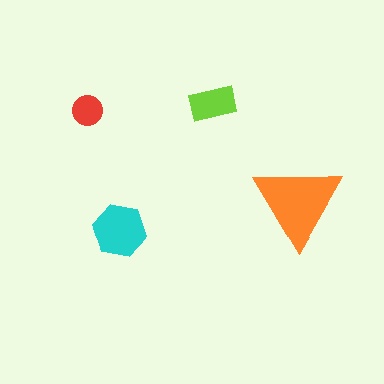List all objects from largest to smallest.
The orange triangle, the cyan hexagon, the lime rectangle, the red circle.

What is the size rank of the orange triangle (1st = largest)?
1st.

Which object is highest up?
The lime rectangle is topmost.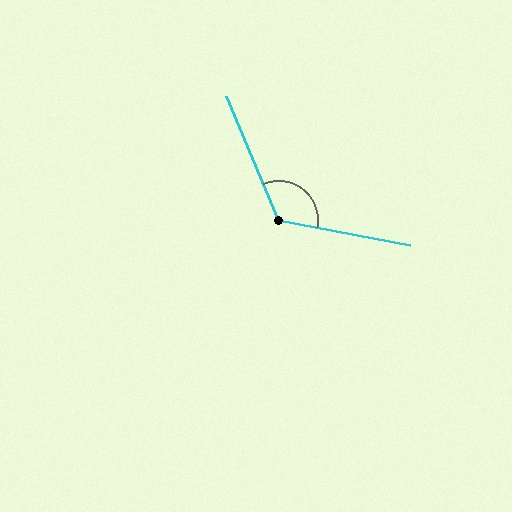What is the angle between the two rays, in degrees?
Approximately 124 degrees.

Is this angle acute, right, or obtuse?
It is obtuse.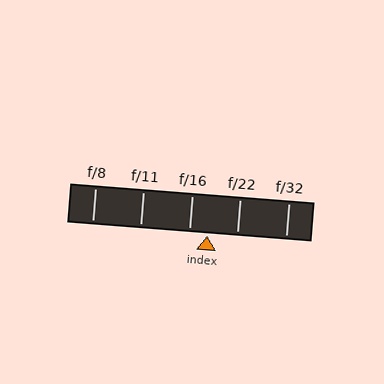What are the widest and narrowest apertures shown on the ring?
The widest aperture shown is f/8 and the narrowest is f/32.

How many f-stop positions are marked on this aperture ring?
There are 5 f-stop positions marked.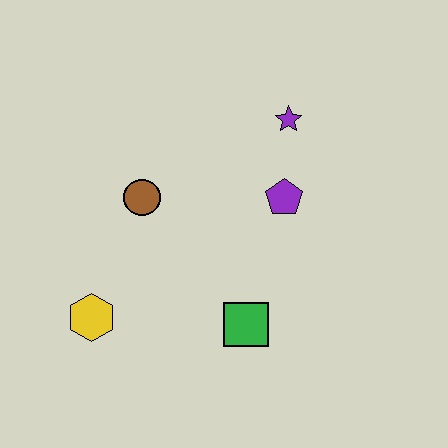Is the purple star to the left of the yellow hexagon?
No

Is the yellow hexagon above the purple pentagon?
No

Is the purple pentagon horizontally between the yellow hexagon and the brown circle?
No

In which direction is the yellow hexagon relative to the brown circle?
The yellow hexagon is below the brown circle.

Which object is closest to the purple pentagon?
The purple star is closest to the purple pentagon.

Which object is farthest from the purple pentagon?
The yellow hexagon is farthest from the purple pentagon.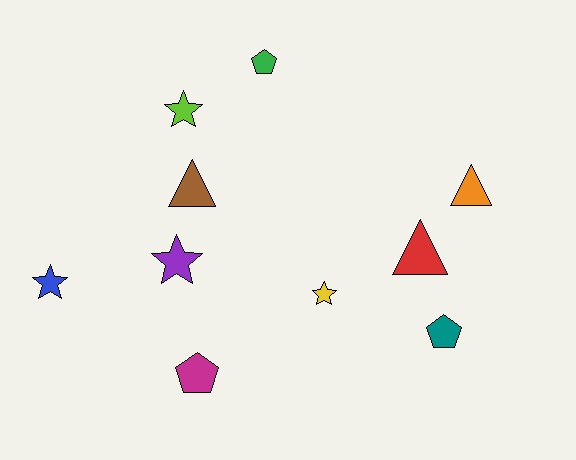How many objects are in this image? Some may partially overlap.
There are 10 objects.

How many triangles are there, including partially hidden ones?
There are 3 triangles.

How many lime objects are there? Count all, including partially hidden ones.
There is 1 lime object.